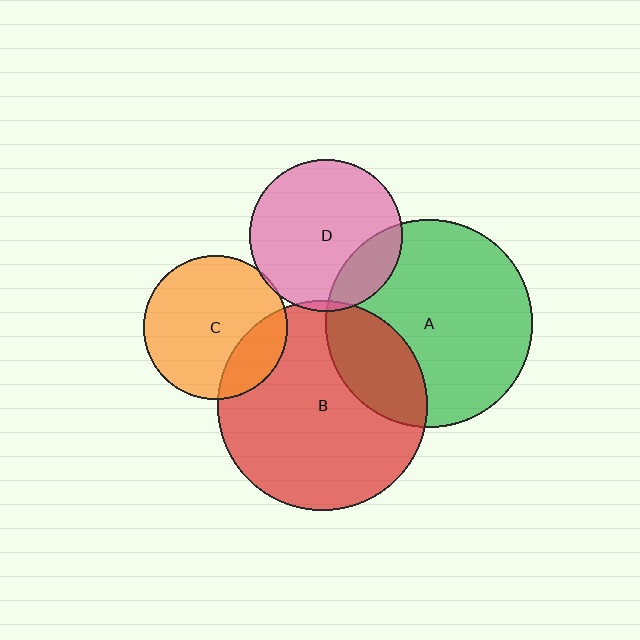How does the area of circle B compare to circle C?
Approximately 2.1 times.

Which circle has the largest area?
Circle B (red).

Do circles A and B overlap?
Yes.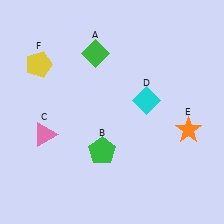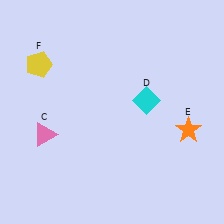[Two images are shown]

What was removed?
The green diamond (A), the green pentagon (B) were removed in Image 2.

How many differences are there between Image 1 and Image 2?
There are 2 differences between the two images.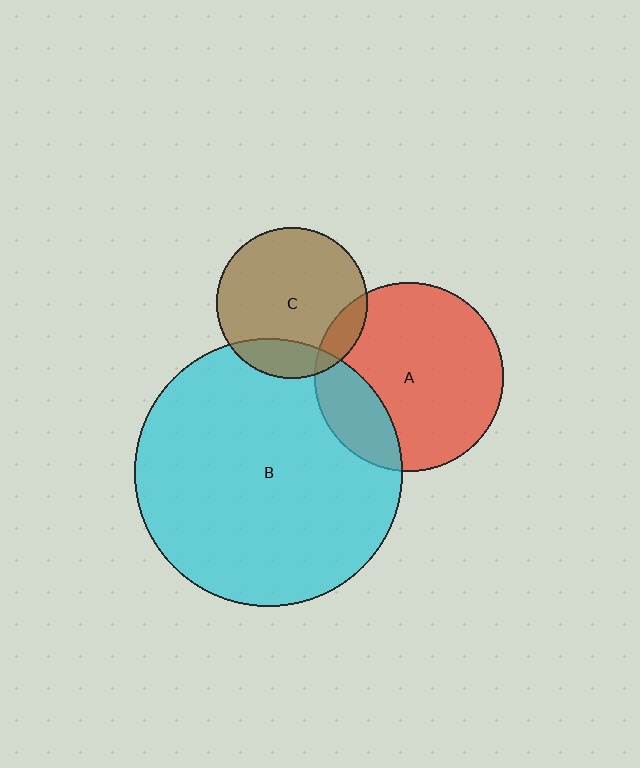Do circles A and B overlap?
Yes.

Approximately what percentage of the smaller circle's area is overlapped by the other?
Approximately 20%.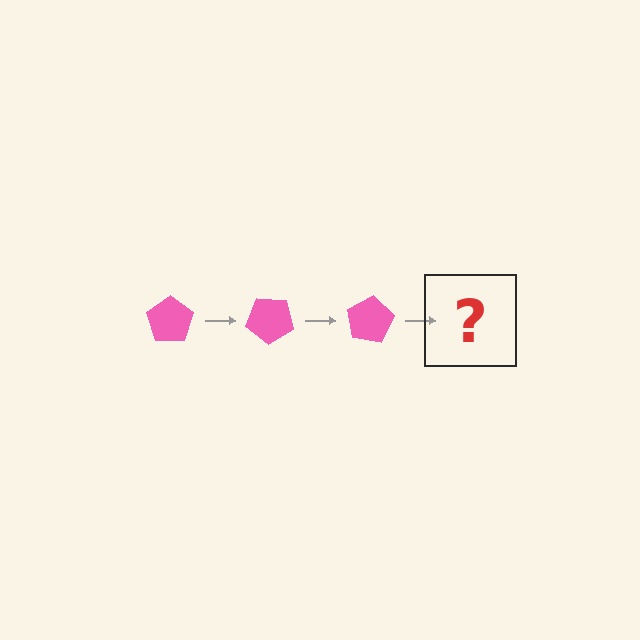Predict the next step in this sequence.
The next step is a pink pentagon rotated 120 degrees.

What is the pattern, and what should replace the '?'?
The pattern is that the pentagon rotates 40 degrees each step. The '?' should be a pink pentagon rotated 120 degrees.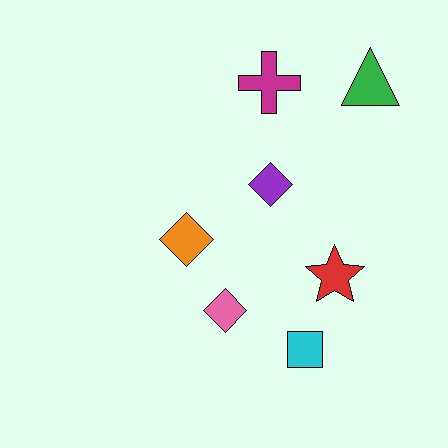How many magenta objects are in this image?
There is 1 magenta object.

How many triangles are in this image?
There is 1 triangle.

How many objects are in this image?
There are 7 objects.